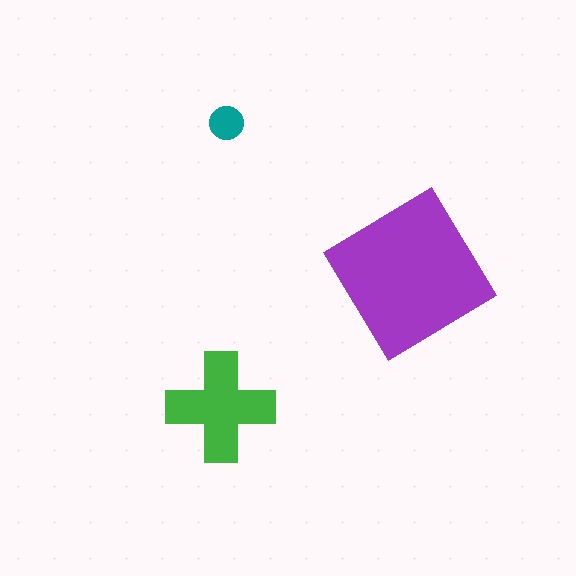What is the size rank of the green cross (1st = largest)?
2nd.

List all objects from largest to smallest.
The purple diamond, the green cross, the teal circle.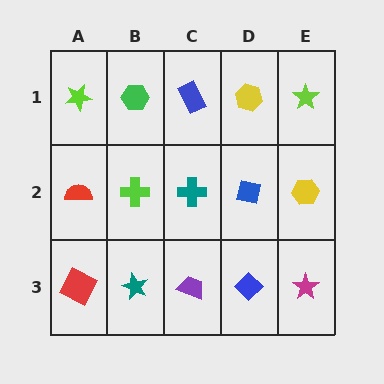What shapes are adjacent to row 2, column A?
A lime star (row 1, column A), a red square (row 3, column A), a lime cross (row 2, column B).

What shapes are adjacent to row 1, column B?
A lime cross (row 2, column B), a lime star (row 1, column A), a blue rectangle (row 1, column C).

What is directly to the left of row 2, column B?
A red semicircle.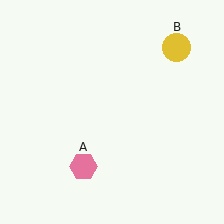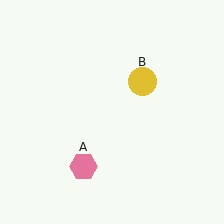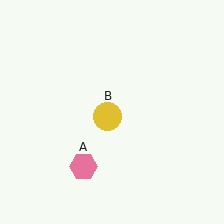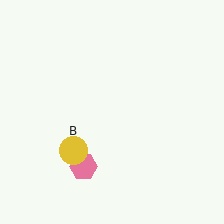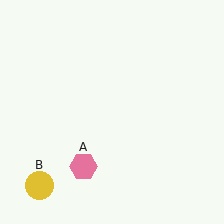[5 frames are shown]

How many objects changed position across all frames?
1 object changed position: yellow circle (object B).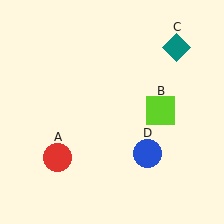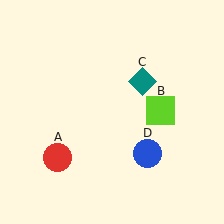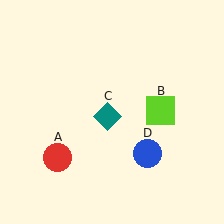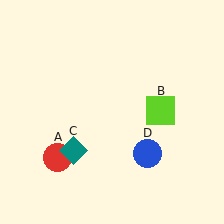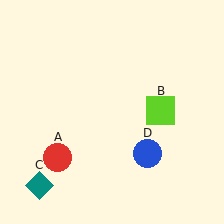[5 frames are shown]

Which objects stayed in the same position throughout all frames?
Red circle (object A) and lime square (object B) and blue circle (object D) remained stationary.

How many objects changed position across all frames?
1 object changed position: teal diamond (object C).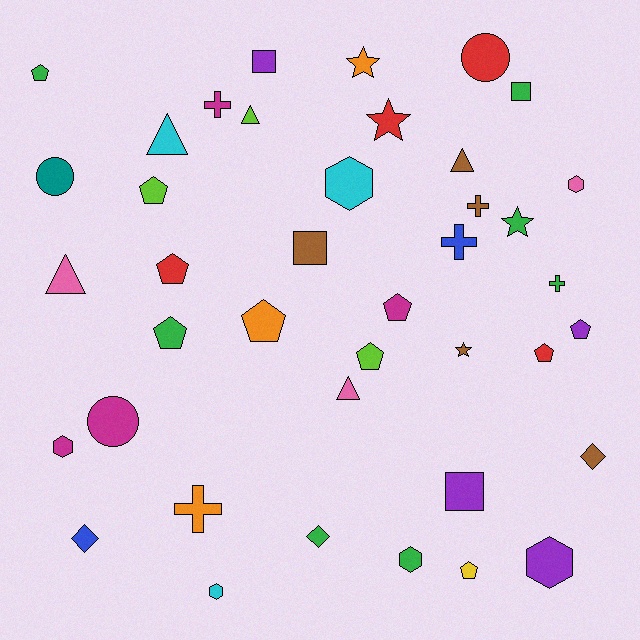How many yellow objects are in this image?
There is 1 yellow object.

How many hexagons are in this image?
There are 6 hexagons.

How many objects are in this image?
There are 40 objects.